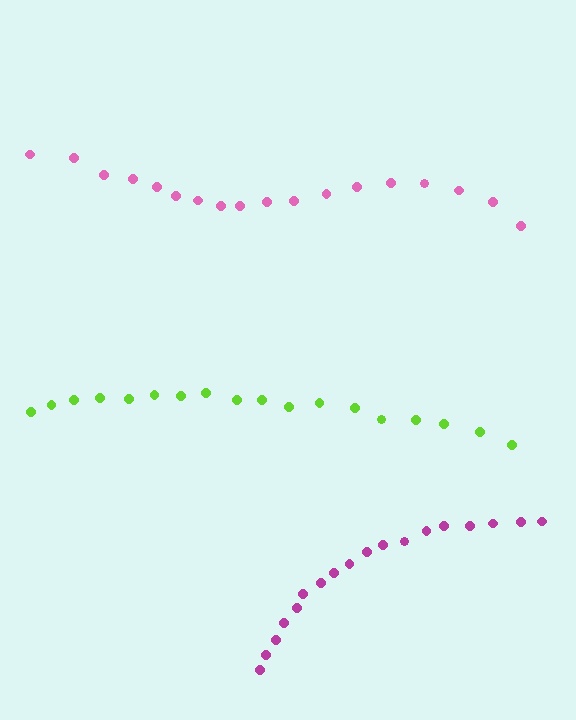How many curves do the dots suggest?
There are 3 distinct paths.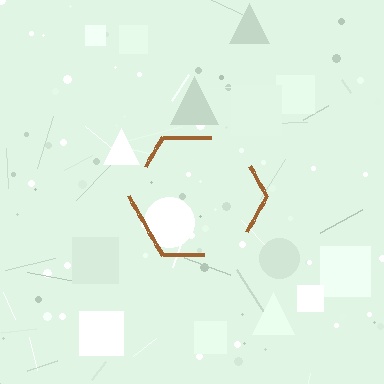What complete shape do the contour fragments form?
The contour fragments form a hexagon.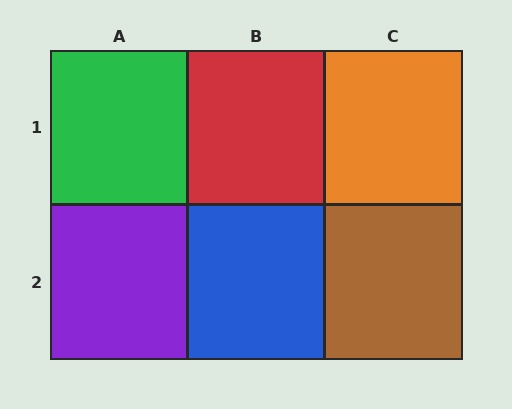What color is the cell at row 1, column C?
Orange.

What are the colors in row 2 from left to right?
Purple, blue, brown.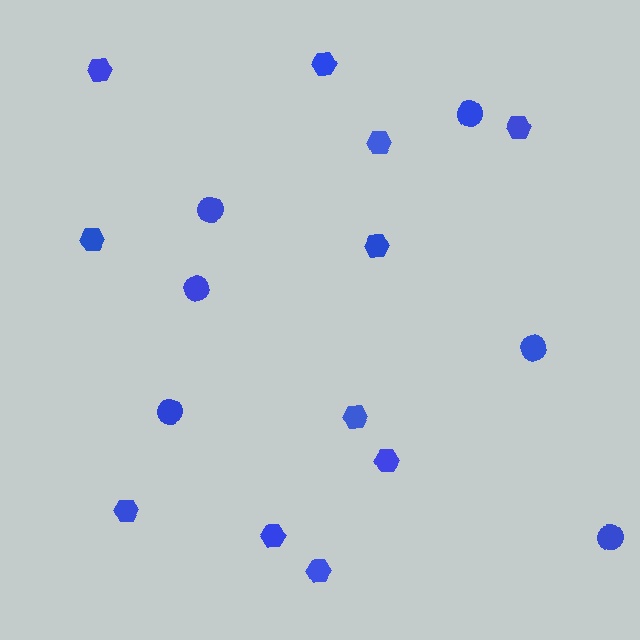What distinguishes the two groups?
There are 2 groups: one group of circles (6) and one group of hexagons (11).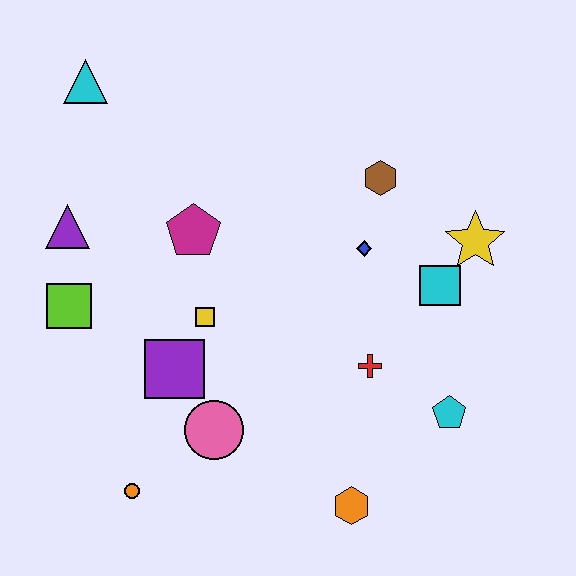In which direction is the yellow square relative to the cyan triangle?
The yellow square is below the cyan triangle.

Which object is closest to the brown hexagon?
The blue diamond is closest to the brown hexagon.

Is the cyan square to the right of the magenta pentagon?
Yes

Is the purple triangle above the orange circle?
Yes